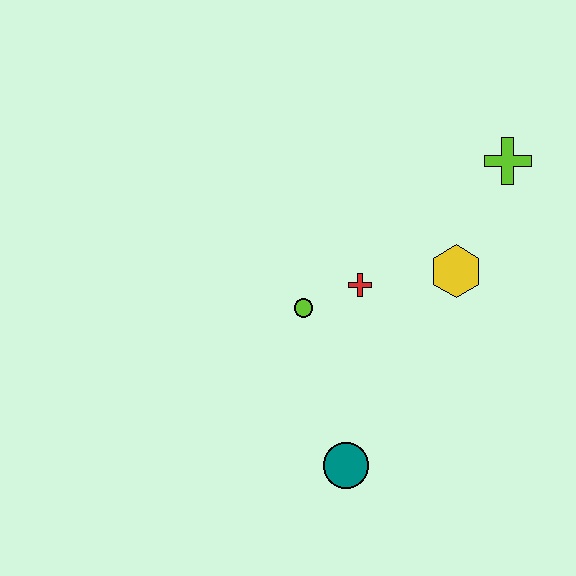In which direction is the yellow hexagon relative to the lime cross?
The yellow hexagon is below the lime cross.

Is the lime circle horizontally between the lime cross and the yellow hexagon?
No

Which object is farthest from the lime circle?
The lime cross is farthest from the lime circle.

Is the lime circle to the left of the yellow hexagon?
Yes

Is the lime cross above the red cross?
Yes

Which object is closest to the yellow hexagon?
The red cross is closest to the yellow hexagon.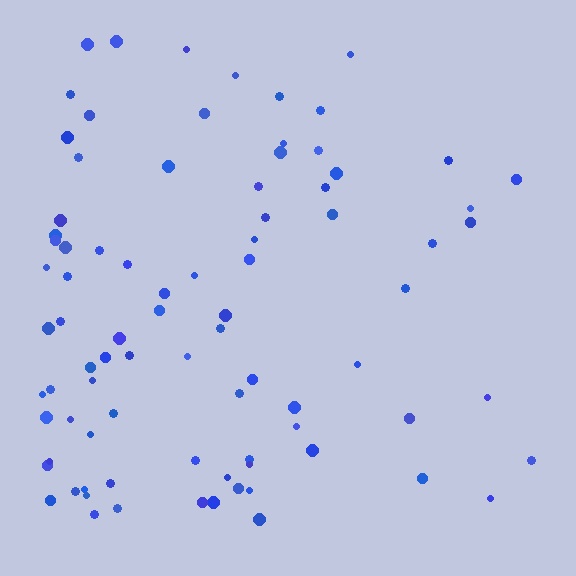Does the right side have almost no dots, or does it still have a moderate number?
Still a moderate number, just noticeably fewer than the left.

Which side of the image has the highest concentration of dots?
The left.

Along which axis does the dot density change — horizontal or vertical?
Horizontal.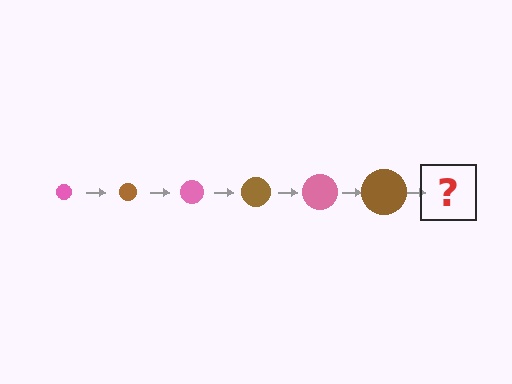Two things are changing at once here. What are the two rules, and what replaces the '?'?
The two rules are that the circle grows larger each step and the color cycles through pink and brown. The '?' should be a pink circle, larger than the previous one.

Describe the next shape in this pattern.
It should be a pink circle, larger than the previous one.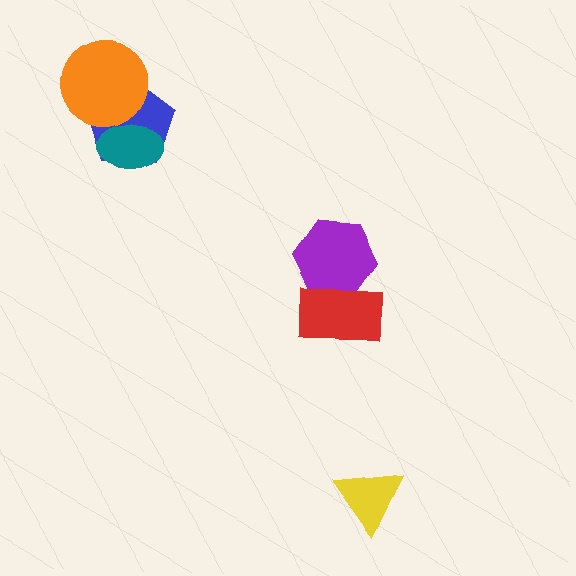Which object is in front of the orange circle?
The teal ellipse is in front of the orange circle.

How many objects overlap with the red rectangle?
1 object overlaps with the red rectangle.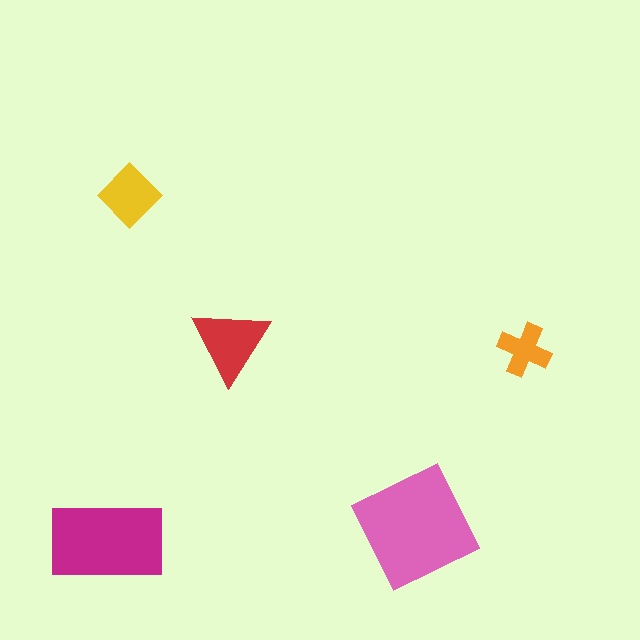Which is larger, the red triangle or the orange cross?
The red triangle.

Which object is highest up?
The yellow diamond is topmost.